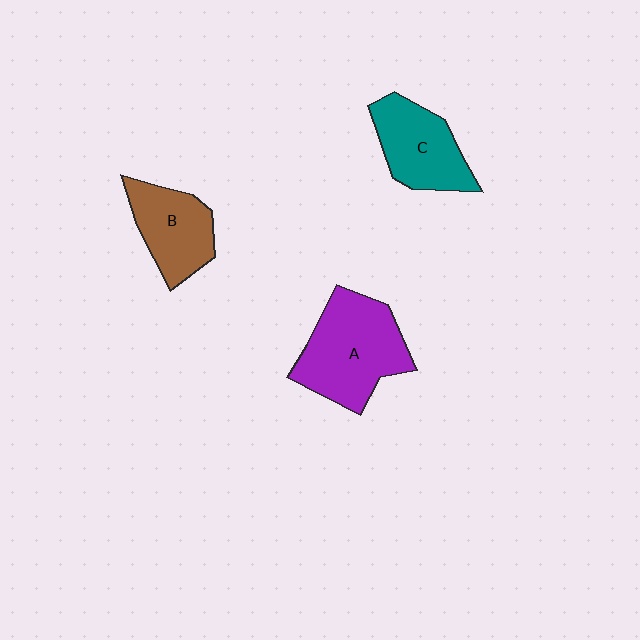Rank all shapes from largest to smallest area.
From largest to smallest: A (purple), C (teal), B (brown).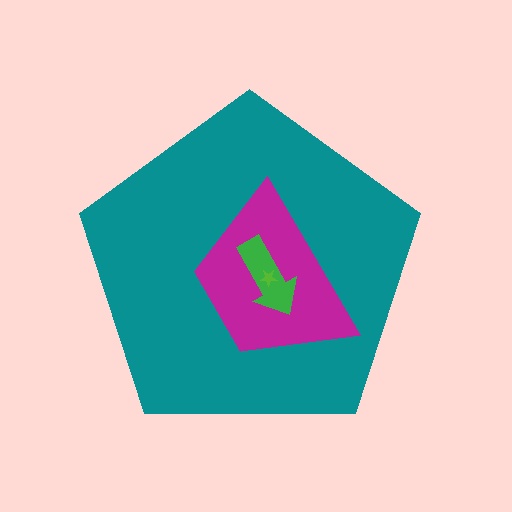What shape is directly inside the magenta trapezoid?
The green arrow.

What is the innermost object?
The lime star.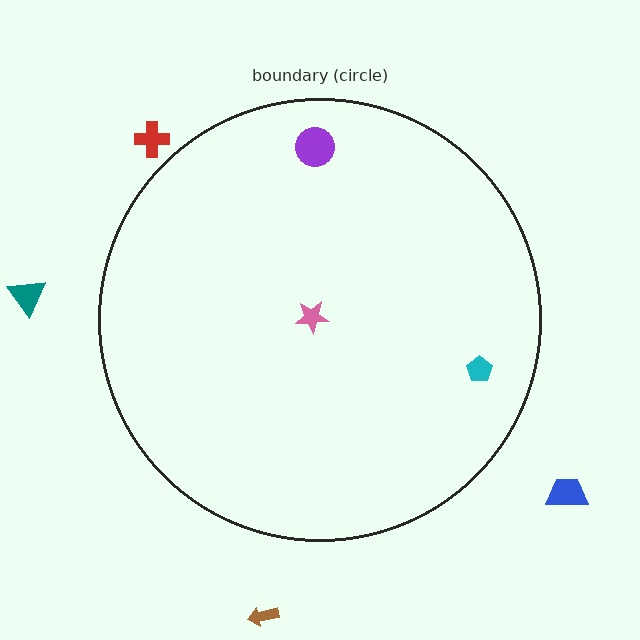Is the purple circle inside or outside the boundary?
Inside.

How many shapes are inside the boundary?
3 inside, 4 outside.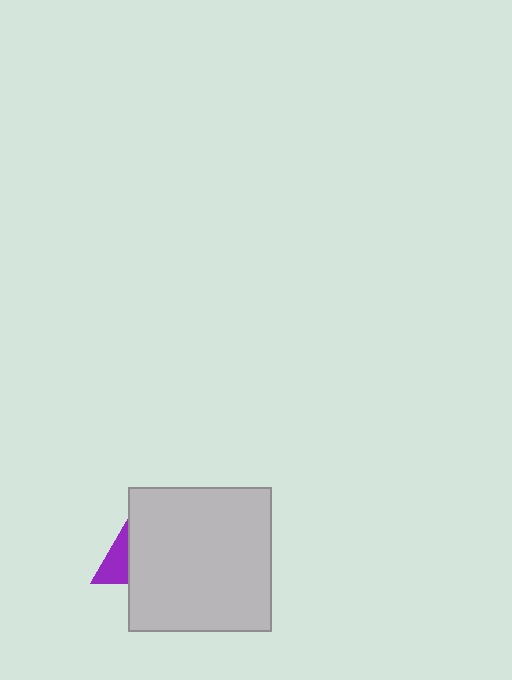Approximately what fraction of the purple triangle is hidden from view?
Roughly 69% of the purple triangle is hidden behind the light gray square.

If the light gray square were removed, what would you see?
You would see the complete purple triangle.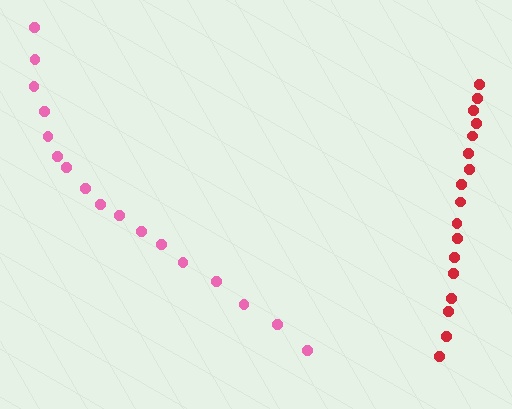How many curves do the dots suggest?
There are 2 distinct paths.